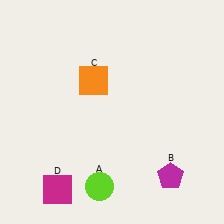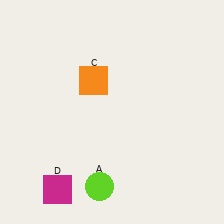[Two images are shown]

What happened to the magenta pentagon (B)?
The magenta pentagon (B) was removed in Image 2. It was in the bottom-right area of Image 1.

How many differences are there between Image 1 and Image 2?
There is 1 difference between the two images.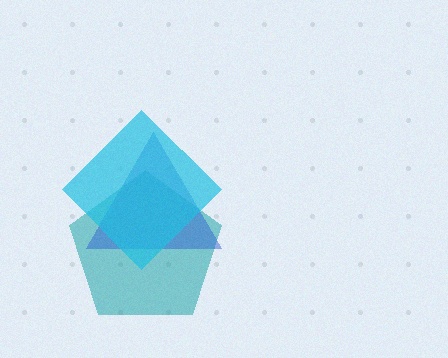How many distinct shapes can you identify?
There are 3 distinct shapes: a teal pentagon, a blue triangle, a cyan diamond.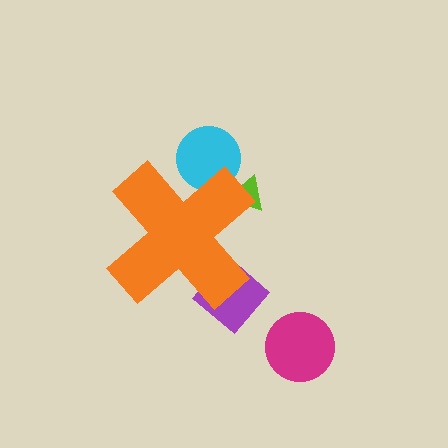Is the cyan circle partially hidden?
Yes, the cyan circle is partially hidden behind the orange cross.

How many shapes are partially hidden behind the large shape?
3 shapes are partially hidden.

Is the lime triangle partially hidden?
Yes, the lime triangle is partially hidden behind the orange cross.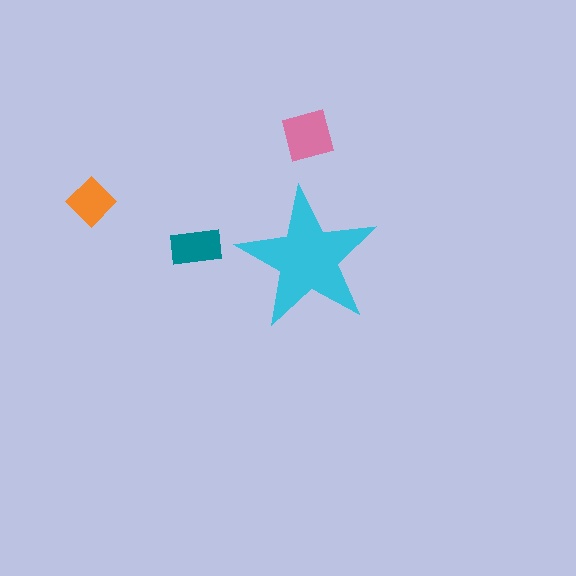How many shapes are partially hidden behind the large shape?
0 shapes are partially hidden.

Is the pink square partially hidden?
No, the pink square is fully visible.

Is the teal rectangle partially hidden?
No, the teal rectangle is fully visible.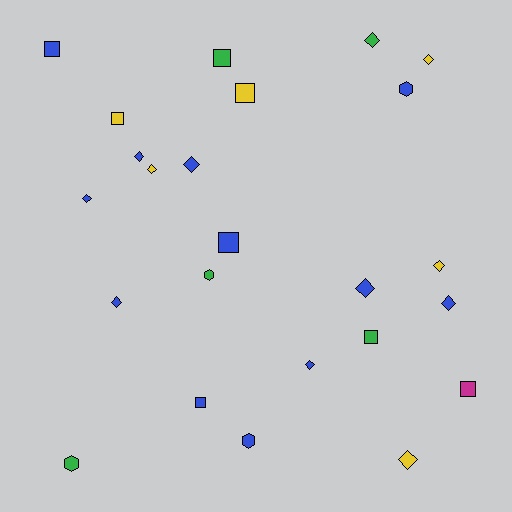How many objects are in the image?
There are 24 objects.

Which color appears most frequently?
Blue, with 12 objects.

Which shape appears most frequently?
Diamond, with 12 objects.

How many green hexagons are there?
There are 2 green hexagons.